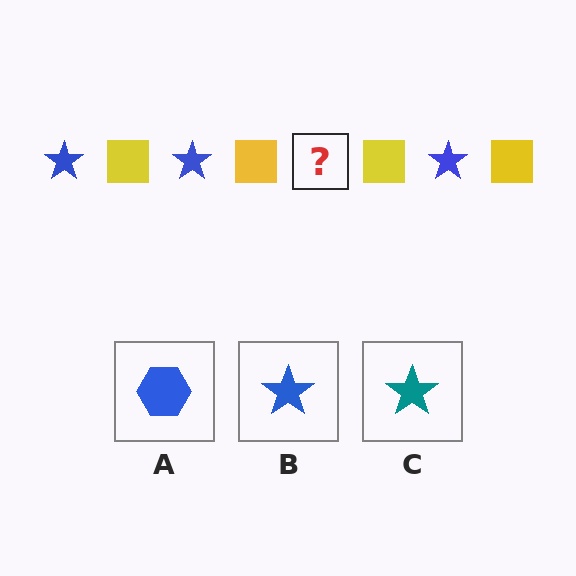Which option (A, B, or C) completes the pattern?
B.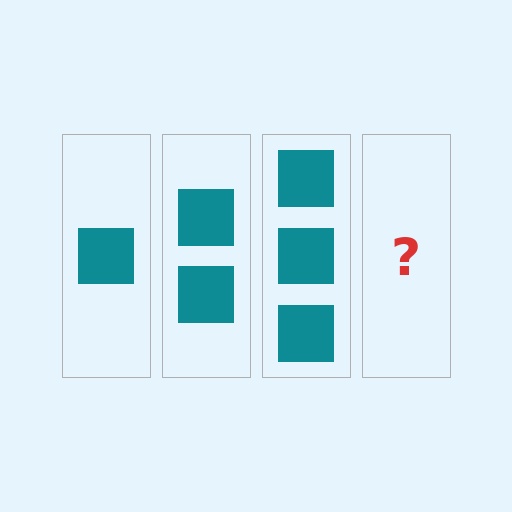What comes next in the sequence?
The next element should be 4 squares.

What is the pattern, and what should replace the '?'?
The pattern is that each step adds one more square. The '?' should be 4 squares.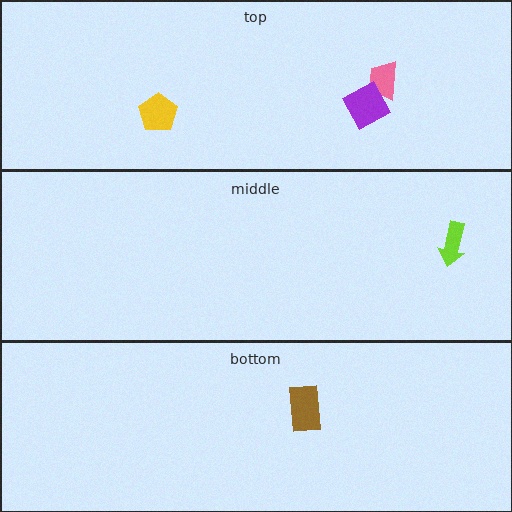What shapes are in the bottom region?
The brown rectangle.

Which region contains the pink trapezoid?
The top region.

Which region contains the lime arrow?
The middle region.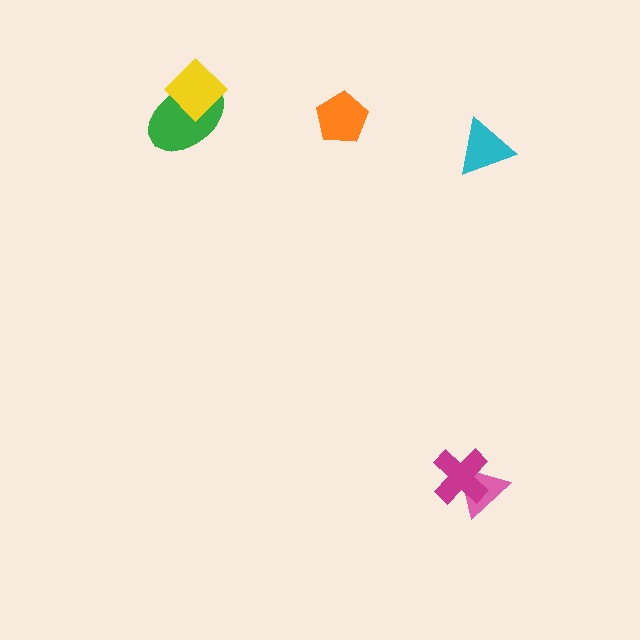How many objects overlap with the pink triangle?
1 object overlaps with the pink triangle.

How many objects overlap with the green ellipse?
1 object overlaps with the green ellipse.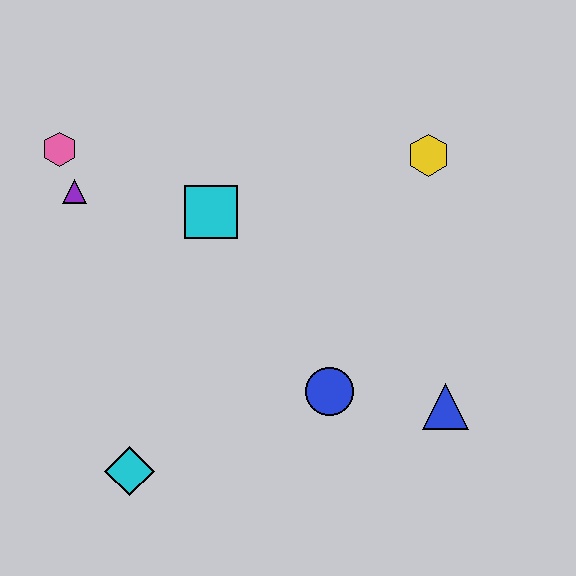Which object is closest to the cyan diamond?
The blue circle is closest to the cyan diamond.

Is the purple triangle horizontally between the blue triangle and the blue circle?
No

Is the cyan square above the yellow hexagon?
No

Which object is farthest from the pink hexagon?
The blue triangle is farthest from the pink hexagon.